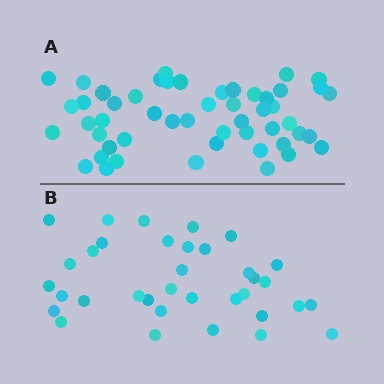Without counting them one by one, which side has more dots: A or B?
Region A (the top region) has more dots.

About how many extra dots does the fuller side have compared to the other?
Region A has approximately 15 more dots than region B.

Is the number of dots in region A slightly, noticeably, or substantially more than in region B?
Region A has substantially more. The ratio is roughly 1.5 to 1.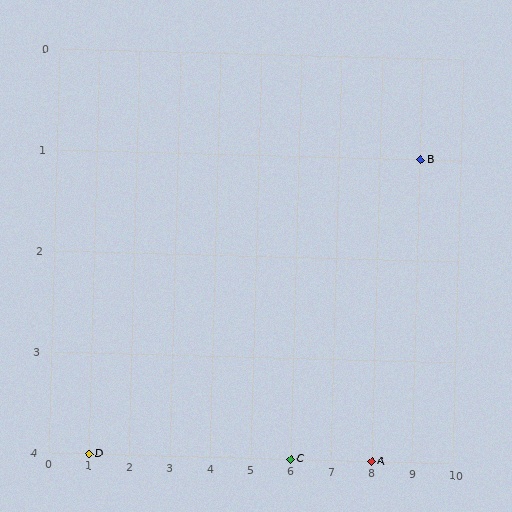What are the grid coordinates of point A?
Point A is at grid coordinates (8, 4).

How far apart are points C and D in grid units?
Points C and D are 5 columns apart.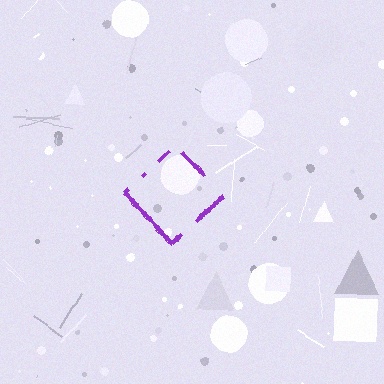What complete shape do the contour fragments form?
The contour fragments form a diamond.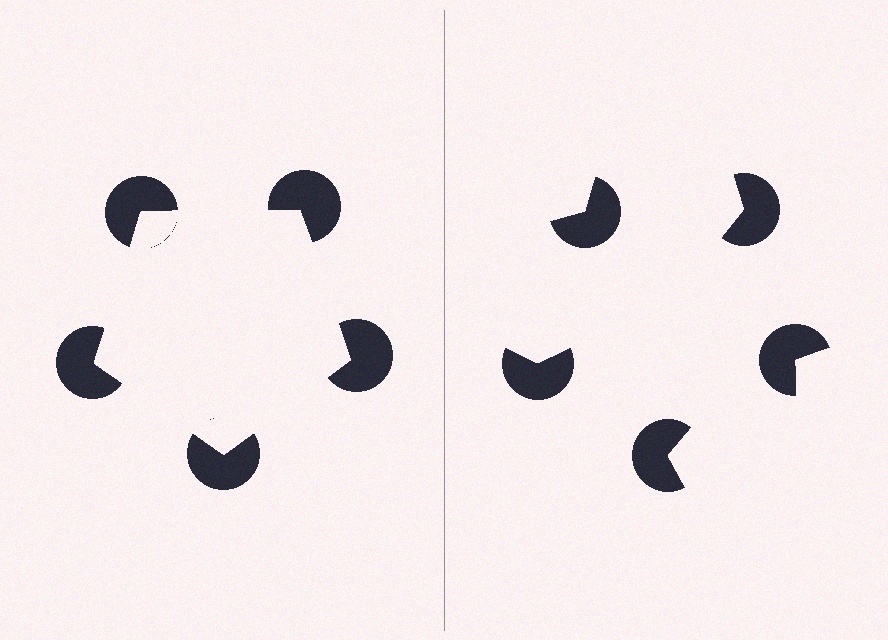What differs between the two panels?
The pac-man discs are positioned identically on both sides; only the wedge orientations differ. On the left they align to a pentagon; on the right they are misaligned.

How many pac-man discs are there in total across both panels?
10 — 5 on each side.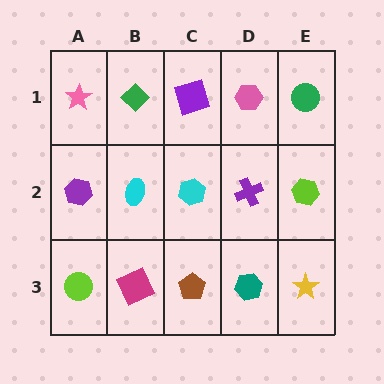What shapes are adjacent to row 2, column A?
A pink star (row 1, column A), a lime circle (row 3, column A), a cyan ellipse (row 2, column B).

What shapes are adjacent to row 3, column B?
A cyan ellipse (row 2, column B), a lime circle (row 3, column A), a brown pentagon (row 3, column C).